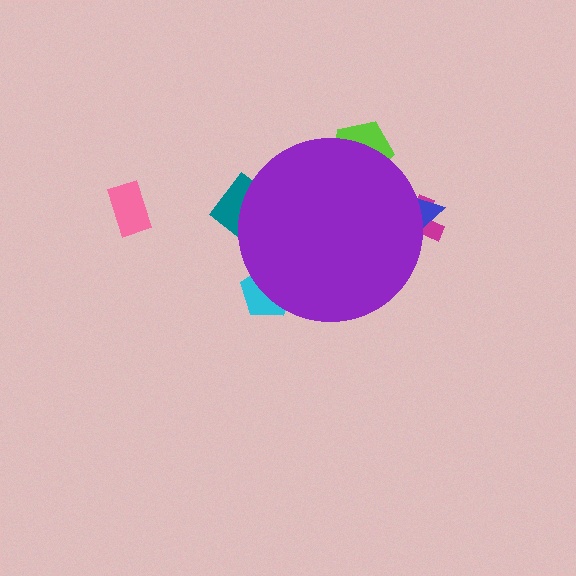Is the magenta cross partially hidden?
Yes, the magenta cross is partially hidden behind the purple circle.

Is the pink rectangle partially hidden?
No, the pink rectangle is fully visible.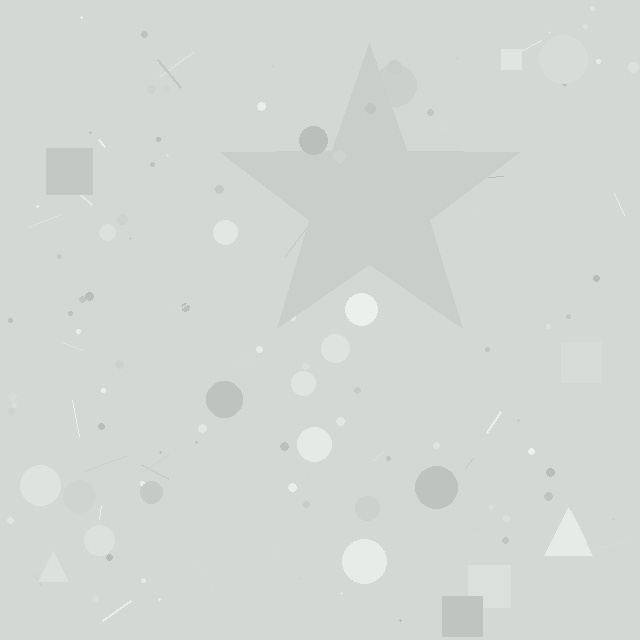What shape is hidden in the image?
A star is hidden in the image.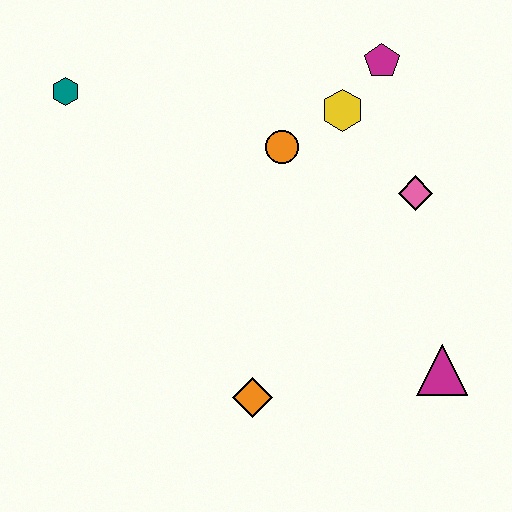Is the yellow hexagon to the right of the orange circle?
Yes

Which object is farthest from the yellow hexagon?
The orange diamond is farthest from the yellow hexagon.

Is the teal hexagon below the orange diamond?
No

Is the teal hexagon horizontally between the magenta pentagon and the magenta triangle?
No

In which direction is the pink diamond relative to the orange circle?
The pink diamond is to the right of the orange circle.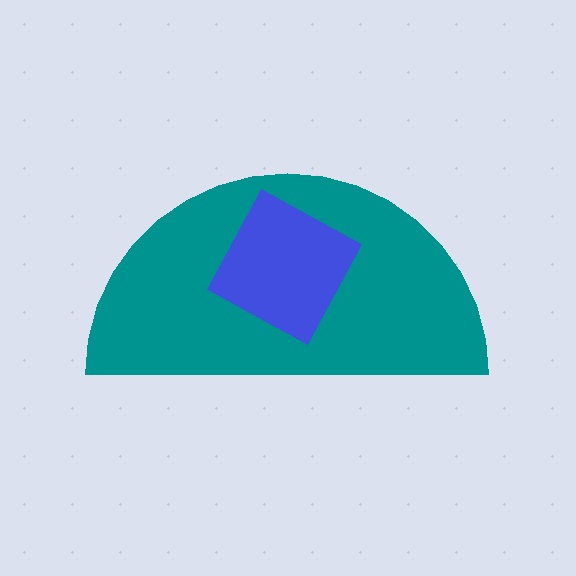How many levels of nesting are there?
2.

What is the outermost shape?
The teal semicircle.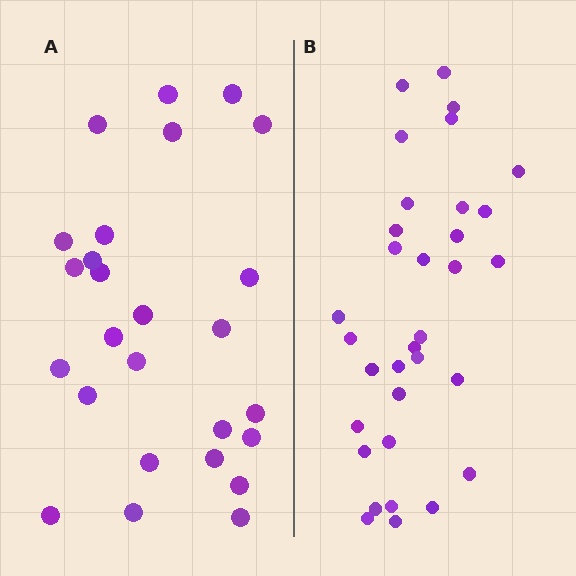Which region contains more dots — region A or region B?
Region B (the right region) has more dots.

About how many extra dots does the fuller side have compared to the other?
Region B has roughly 8 or so more dots than region A.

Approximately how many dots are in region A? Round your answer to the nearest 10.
About 30 dots. (The exact count is 26, which rounds to 30.)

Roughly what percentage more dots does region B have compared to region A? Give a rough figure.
About 25% more.